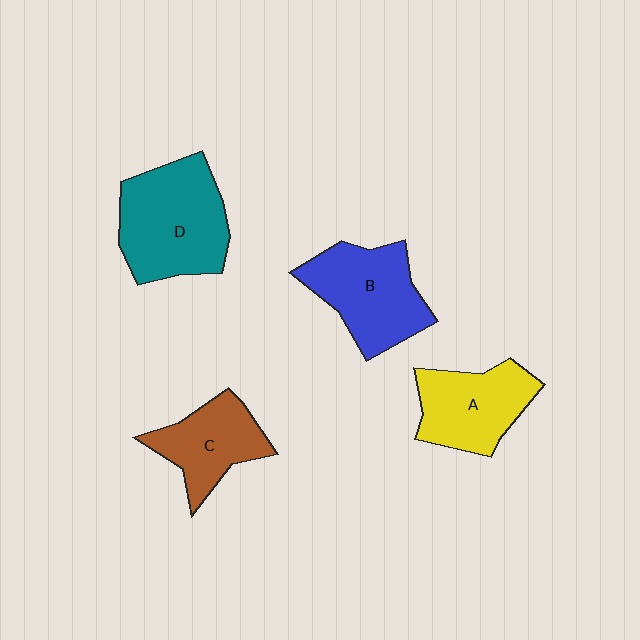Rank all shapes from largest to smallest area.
From largest to smallest: D (teal), B (blue), A (yellow), C (brown).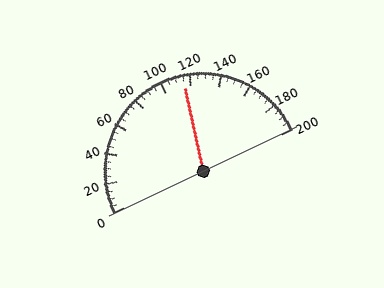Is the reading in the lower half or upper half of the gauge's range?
The reading is in the upper half of the range (0 to 200).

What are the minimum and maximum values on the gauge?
The gauge ranges from 0 to 200.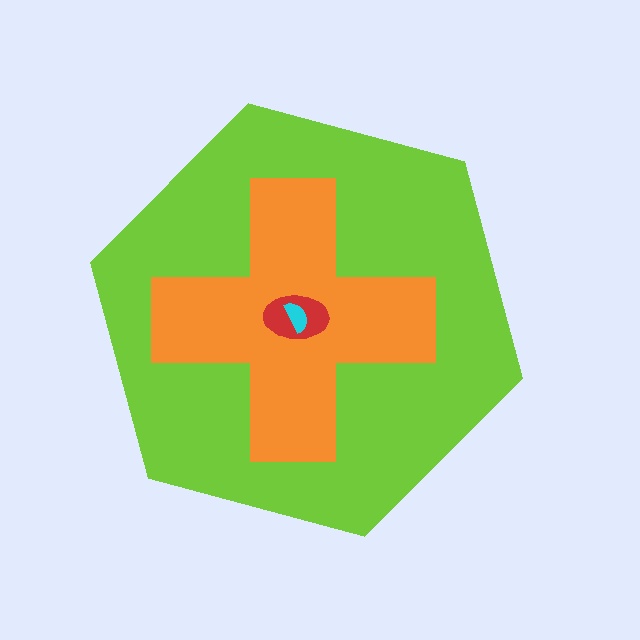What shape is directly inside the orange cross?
The red ellipse.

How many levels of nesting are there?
4.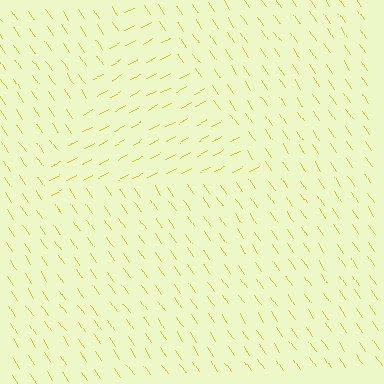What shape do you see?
I see a triangle.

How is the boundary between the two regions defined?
The boundary is defined purely by a change in line orientation (approximately 83 degrees difference). All lines are the same color and thickness.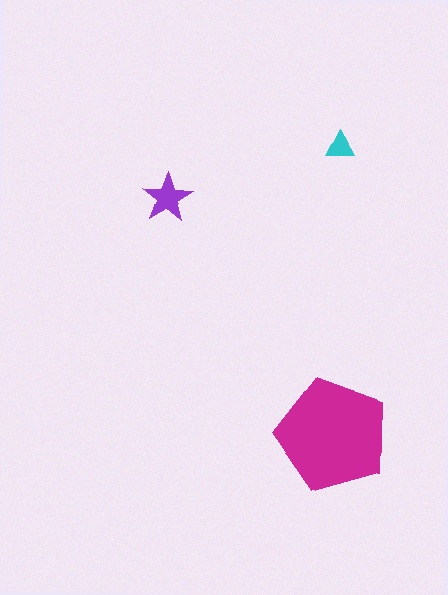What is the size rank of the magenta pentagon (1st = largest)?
1st.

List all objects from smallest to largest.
The cyan triangle, the purple star, the magenta pentagon.